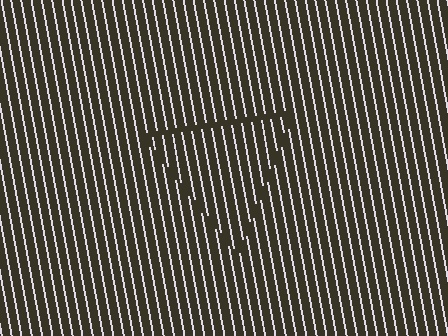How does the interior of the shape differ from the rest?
The interior of the shape contains the same grating, shifted by half a period — the contour is defined by the phase discontinuity where line-ends from the inner and outer gratings abut.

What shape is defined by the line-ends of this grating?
An illusory triangle. The interior of the shape contains the same grating, shifted by half a period — the contour is defined by the phase discontinuity where line-ends from the inner and outer gratings abut.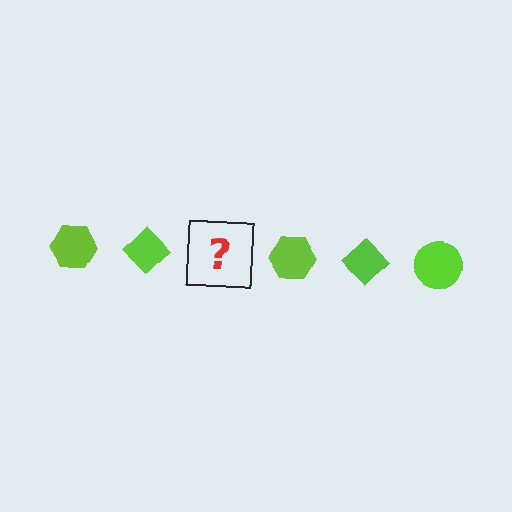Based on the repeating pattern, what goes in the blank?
The blank should be a lime circle.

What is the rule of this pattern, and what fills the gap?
The rule is that the pattern cycles through hexagon, diamond, circle shapes in lime. The gap should be filled with a lime circle.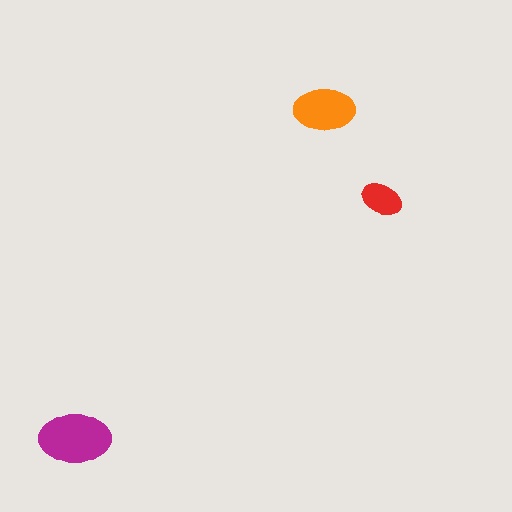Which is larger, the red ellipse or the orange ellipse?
The orange one.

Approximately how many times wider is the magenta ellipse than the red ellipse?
About 1.5 times wider.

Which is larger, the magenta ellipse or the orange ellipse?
The magenta one.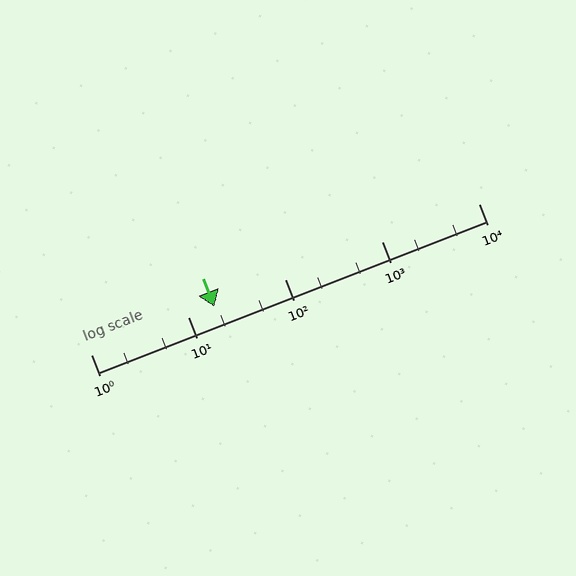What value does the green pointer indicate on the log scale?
The pointer indicates approximately 19.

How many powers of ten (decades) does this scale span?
The scale spans 4 decades, from 1 to 10000.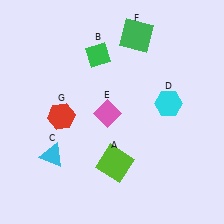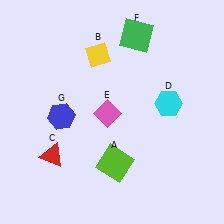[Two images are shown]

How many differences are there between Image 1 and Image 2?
There are 3 differences between the two images.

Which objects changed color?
B changed from green to yellow. C changed from cyan to red. G changed from red to blue.